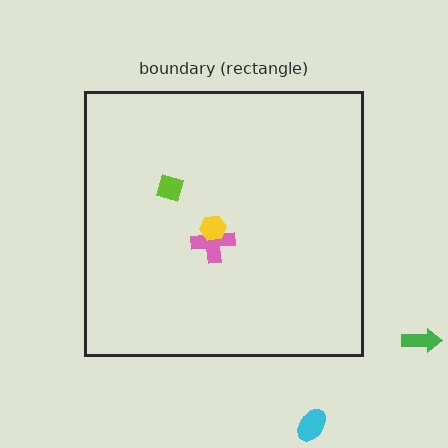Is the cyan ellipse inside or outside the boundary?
Outside.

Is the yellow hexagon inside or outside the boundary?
Inside.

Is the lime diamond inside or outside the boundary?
Inside.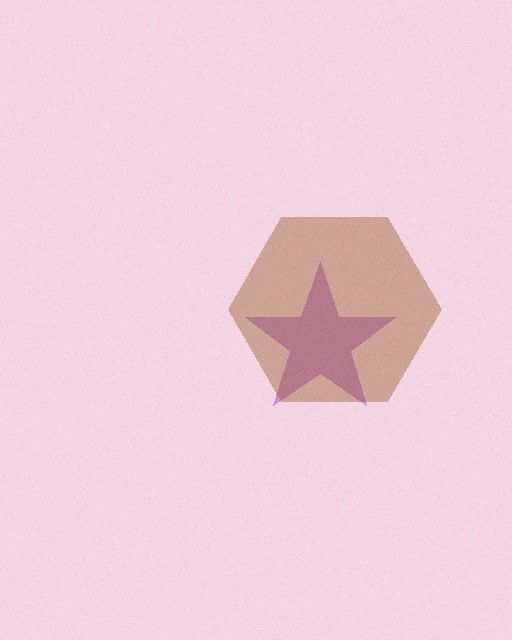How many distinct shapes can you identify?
There are 2 distinct shapes: a purple star, a brown hexagon.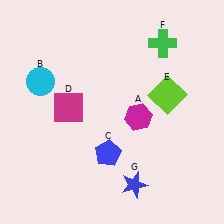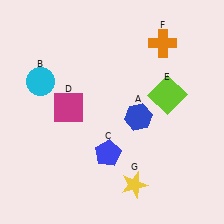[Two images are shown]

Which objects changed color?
A changed from magenta to blue. F changed from green to orange. G changed from blue to yellow.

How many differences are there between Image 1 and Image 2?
There are 3 differences between the two images.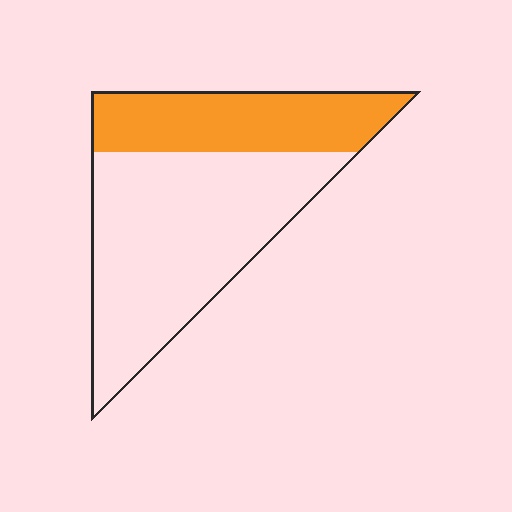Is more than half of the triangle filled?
No.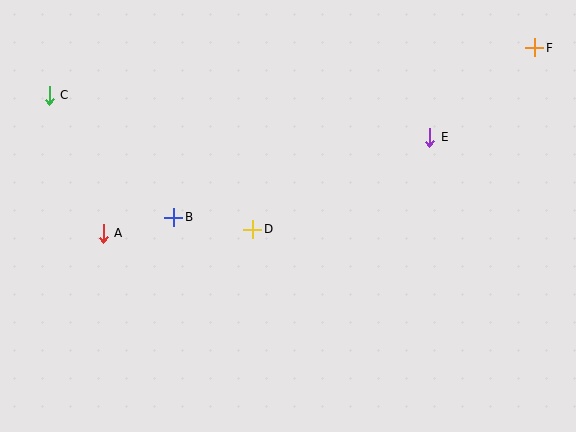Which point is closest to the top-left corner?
Point C is closest to the top-left corner.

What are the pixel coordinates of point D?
Point D is at (253, 229).